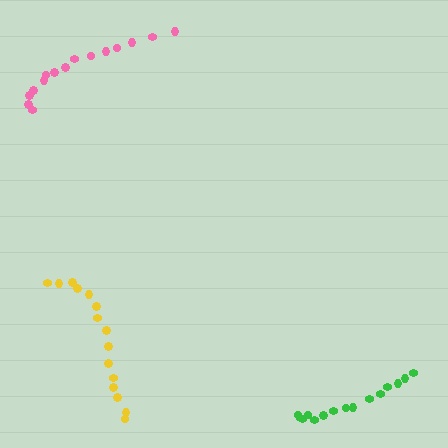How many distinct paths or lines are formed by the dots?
There are 3 distinct paths.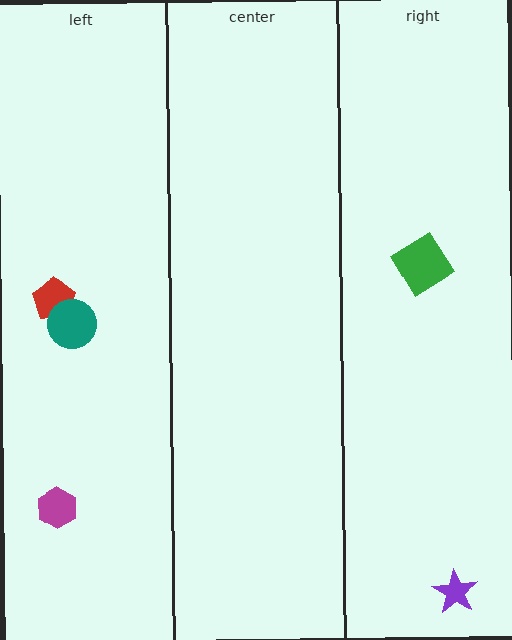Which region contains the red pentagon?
The left region.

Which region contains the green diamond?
The right region.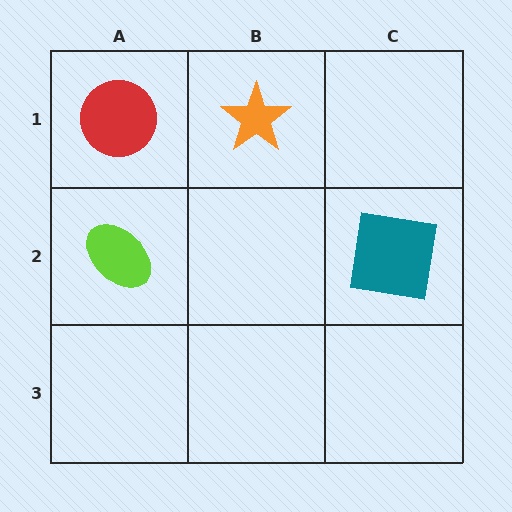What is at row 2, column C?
A teal square.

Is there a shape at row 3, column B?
No, that cell is empty.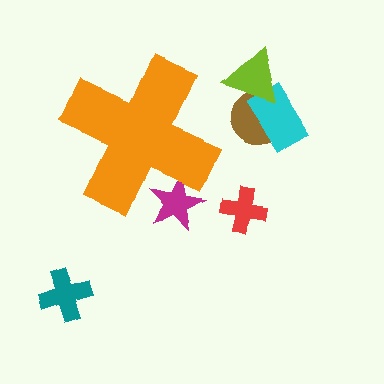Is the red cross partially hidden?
No, the red cross is fully visible.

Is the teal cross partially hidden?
No, the teal cross is fully visible.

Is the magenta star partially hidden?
Yes, the magenta star is partially hidden behind the orange cross.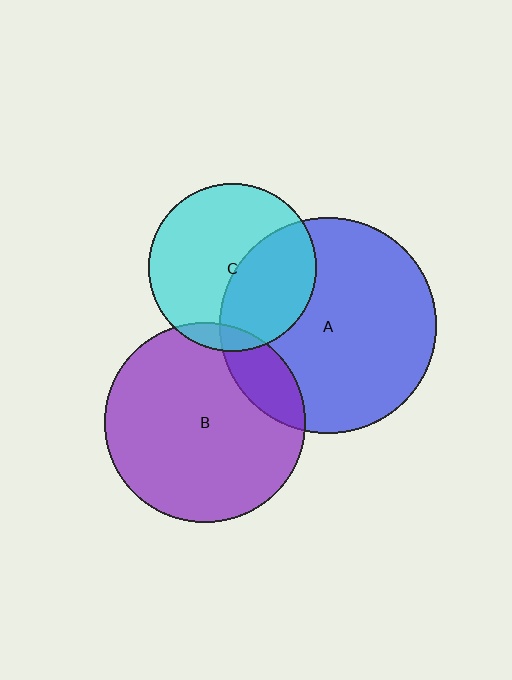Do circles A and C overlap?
Yes.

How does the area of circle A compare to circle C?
Approximately 1.7 times.